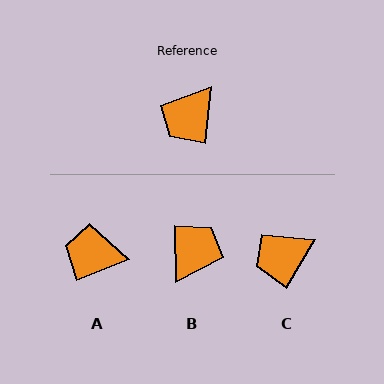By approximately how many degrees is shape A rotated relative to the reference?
Approximately 63 degrees clockwise.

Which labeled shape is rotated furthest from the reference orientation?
B, about 173 degrees away.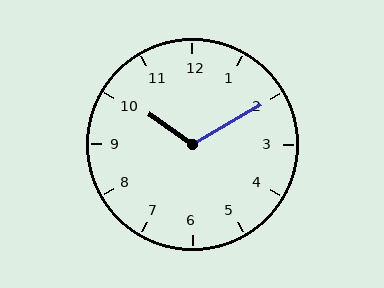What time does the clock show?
10:10.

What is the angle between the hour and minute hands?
Approximately 115 degrees.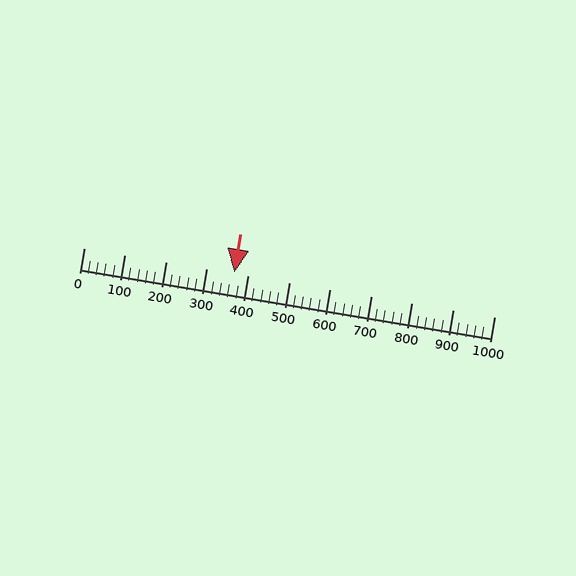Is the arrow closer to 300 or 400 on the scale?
The arrow is closer to 400.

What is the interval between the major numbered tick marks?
The major tick marks are spaced 100 units apart.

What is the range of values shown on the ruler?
The ruler shows values from 0 to 1000.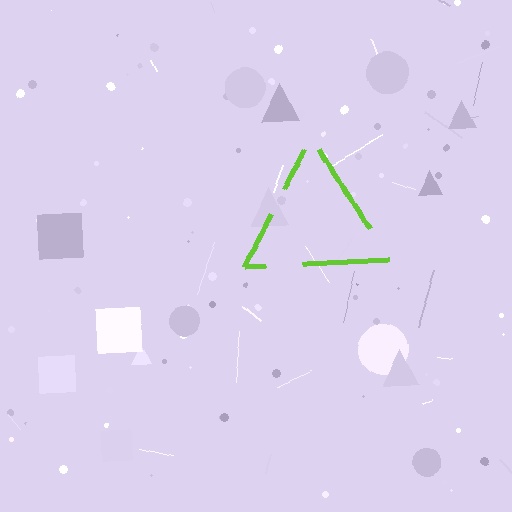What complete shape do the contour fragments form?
The contour fragments form a triangle.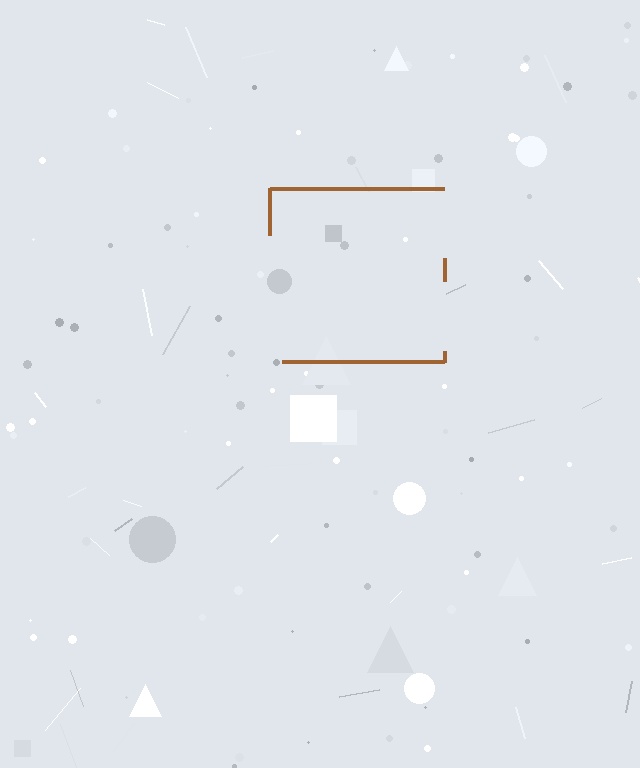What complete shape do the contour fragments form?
The contour fragments form a square.